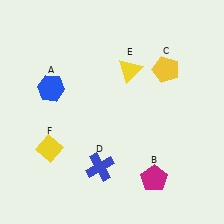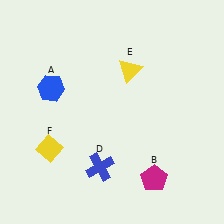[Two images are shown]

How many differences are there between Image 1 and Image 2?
There is 1 difference between the two images.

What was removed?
The yellow pentagon (C) was removed in Image 2.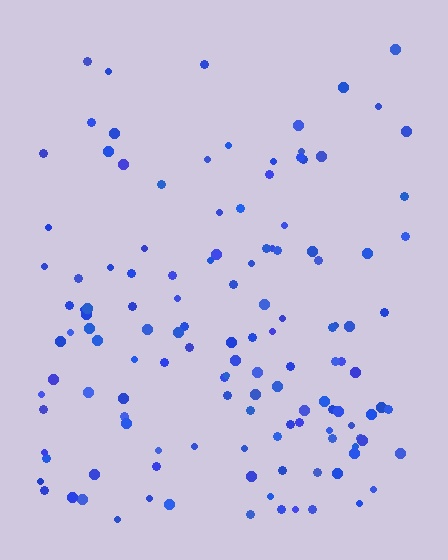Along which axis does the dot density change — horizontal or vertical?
Vertical.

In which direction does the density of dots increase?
From top to bottom, with the bottom side densest.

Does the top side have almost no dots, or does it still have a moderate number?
Still a moderate number, just noticeably fewer than the bottom.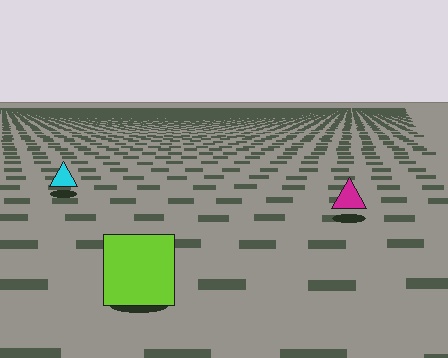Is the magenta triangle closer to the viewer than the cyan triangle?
Yes. The magenta triangle is closer — you can tell from the texture gradient: the ground texture is coarser near it.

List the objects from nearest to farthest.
From nearest to farthest: the lime square, the magenta triangle, the cyan triangle.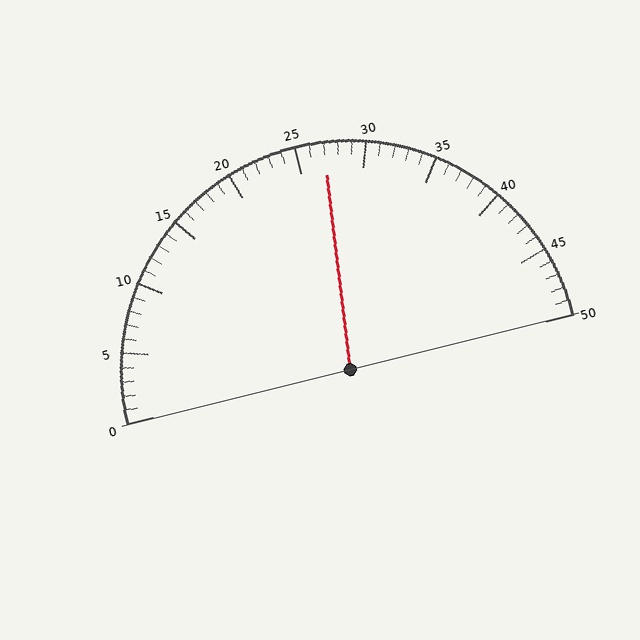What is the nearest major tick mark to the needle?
The nearest major tick mark is 25.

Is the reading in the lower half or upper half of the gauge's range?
The reading is in the upper half of the range (0 to 50).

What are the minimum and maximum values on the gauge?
The gauge ranges from 0 to 50.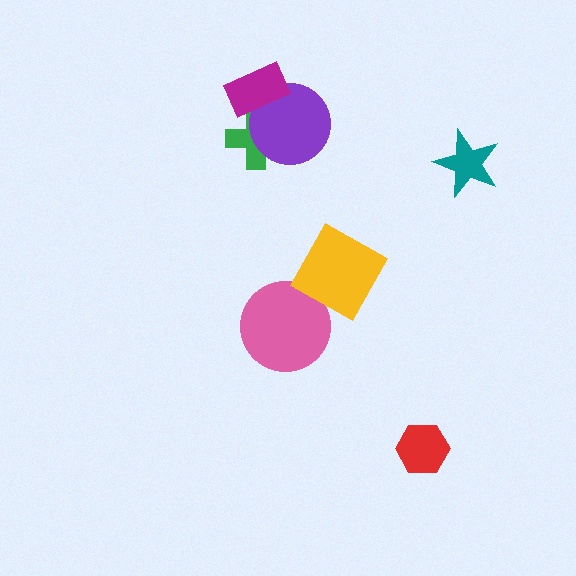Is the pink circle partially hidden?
No, no other shape covers it.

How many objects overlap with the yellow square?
0 objects overlap with the yellow square.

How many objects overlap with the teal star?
0 objects overlap with the teal star.